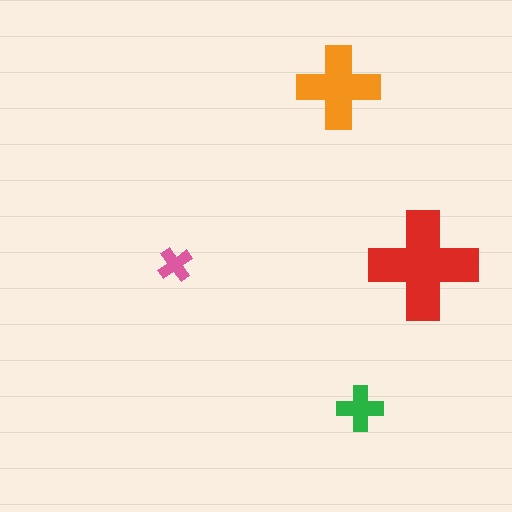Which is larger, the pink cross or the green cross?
The green one.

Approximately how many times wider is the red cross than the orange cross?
About 1.5 times wider.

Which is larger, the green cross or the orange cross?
The orange one.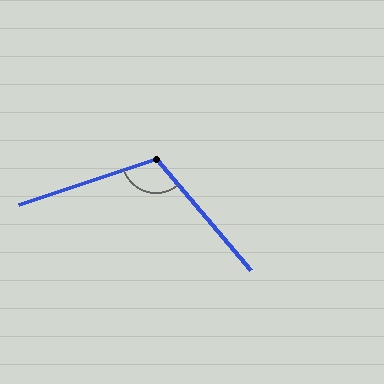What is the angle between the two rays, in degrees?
Approximately 112 degrees.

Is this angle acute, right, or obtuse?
It is obtuse.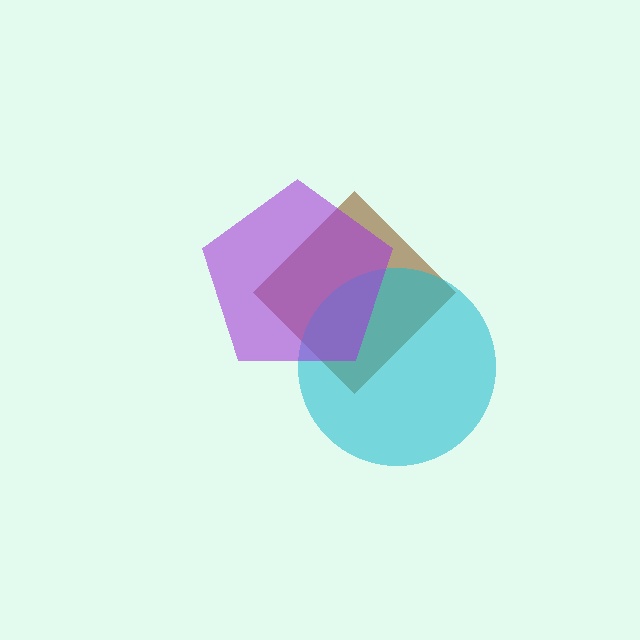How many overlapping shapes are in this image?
There are 3 overlapping shapes in the image.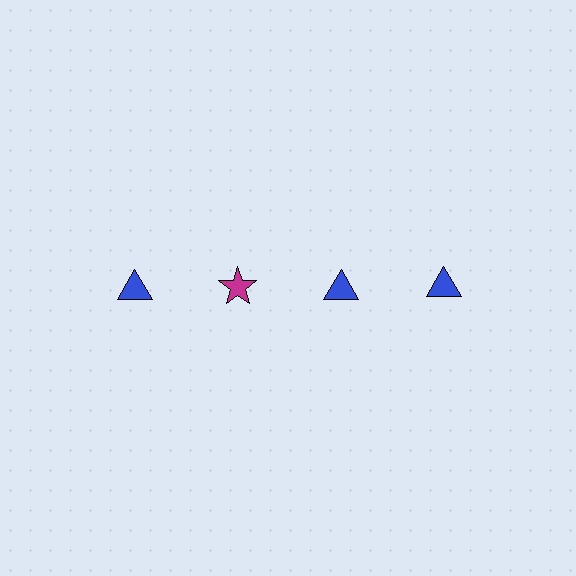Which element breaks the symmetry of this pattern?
The magenta star in the top row, second from left column breaks the symmetry. All other shapes are blue triangles.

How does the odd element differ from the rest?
It differs in both color (magenta instead of blue) and shape (star instead of triangle).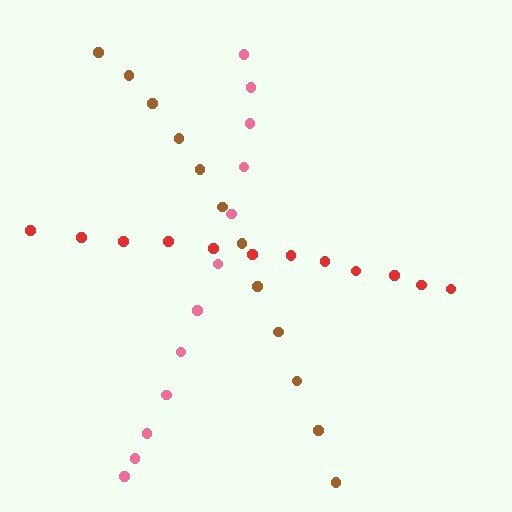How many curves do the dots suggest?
There are 3 distinct paths.